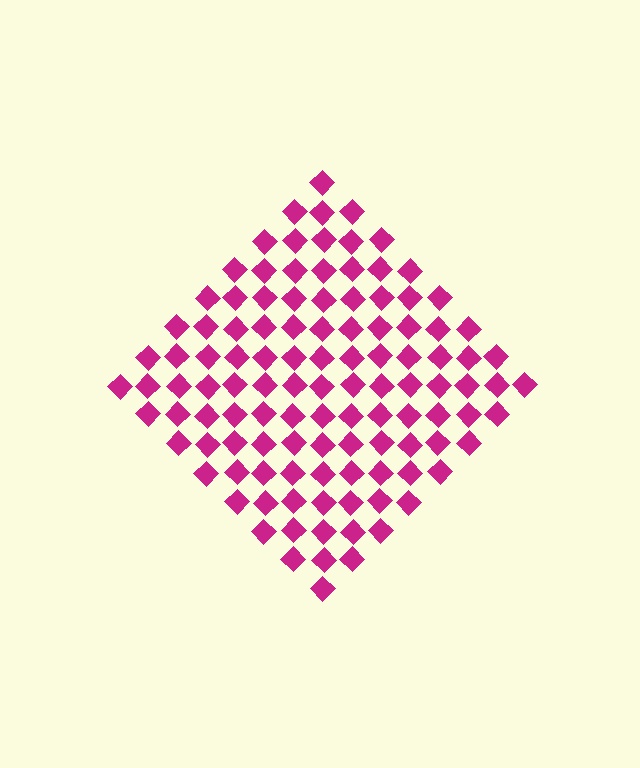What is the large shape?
The large shape is a diamond.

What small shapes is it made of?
It is made of small diamonds.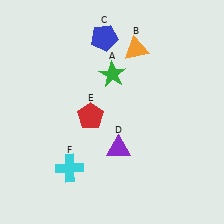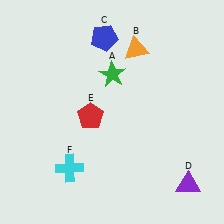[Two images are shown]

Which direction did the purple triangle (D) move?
The purple triangle (D) moved right.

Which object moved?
The purple triangle (D) moved right.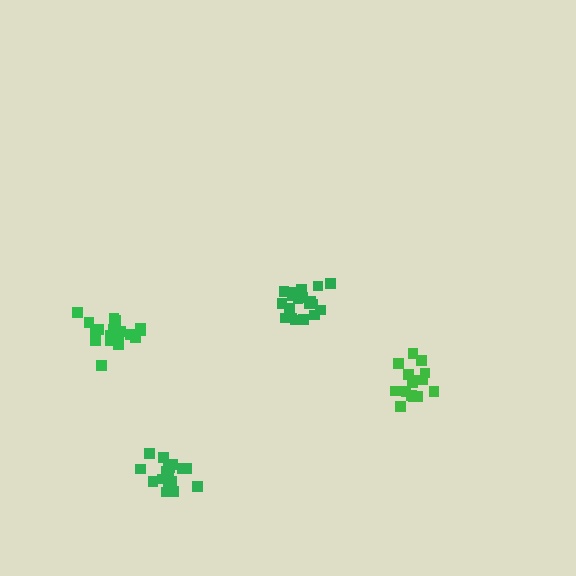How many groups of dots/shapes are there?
There are 4 groups.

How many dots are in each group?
Group 1: 19 dots, Group 2: 16 dots, Group 3: 19 dots, Group 4: 19 dots (73 total).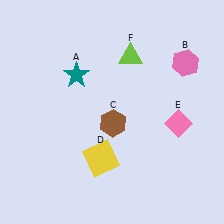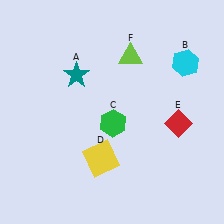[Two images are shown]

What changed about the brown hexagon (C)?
In Image 1, C is brown. In Image 2, it changed to green.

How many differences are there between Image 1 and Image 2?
There are 3 differences between the two images.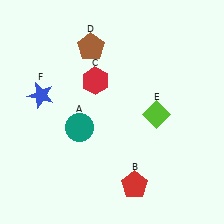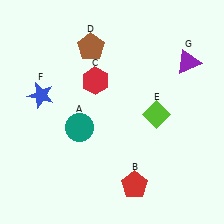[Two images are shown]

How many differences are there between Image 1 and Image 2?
There is 1 difference between the two images.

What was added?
A purple triangle (G) was added in Image 2.